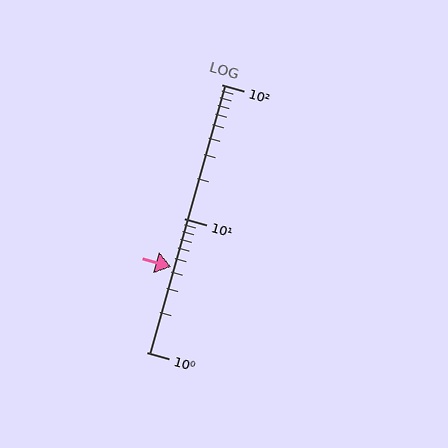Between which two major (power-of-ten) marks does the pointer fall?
The pointer is between 1 and 10.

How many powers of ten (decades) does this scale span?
The scale spans 2 decades, from 1 to 100.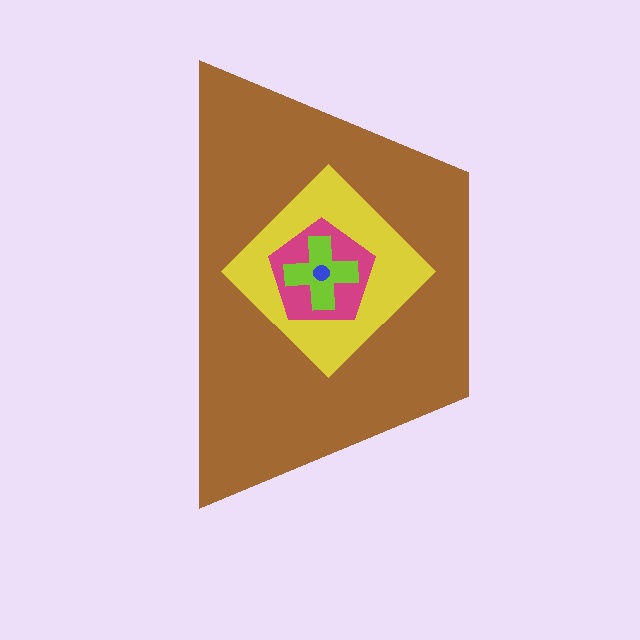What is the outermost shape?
The brown trapezoid.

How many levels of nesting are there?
5.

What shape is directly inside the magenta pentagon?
The lime cross.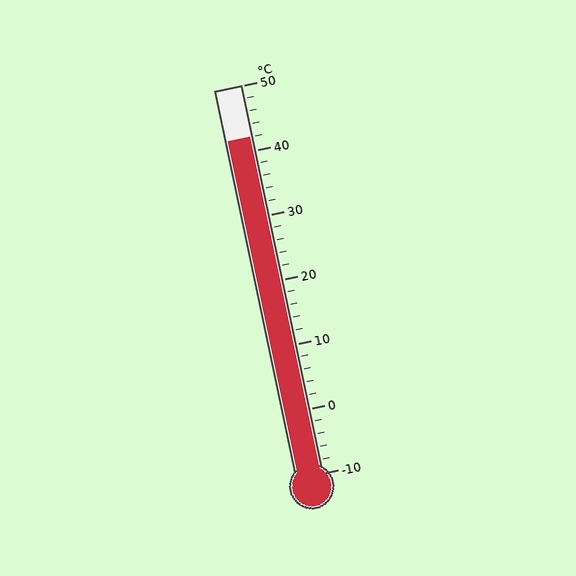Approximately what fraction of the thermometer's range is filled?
The thermometer is filled to approximately 85% of its range.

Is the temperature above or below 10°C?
The temperature is above 10°C.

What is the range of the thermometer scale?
The thermometer scale ranges from -10°C to 50°C.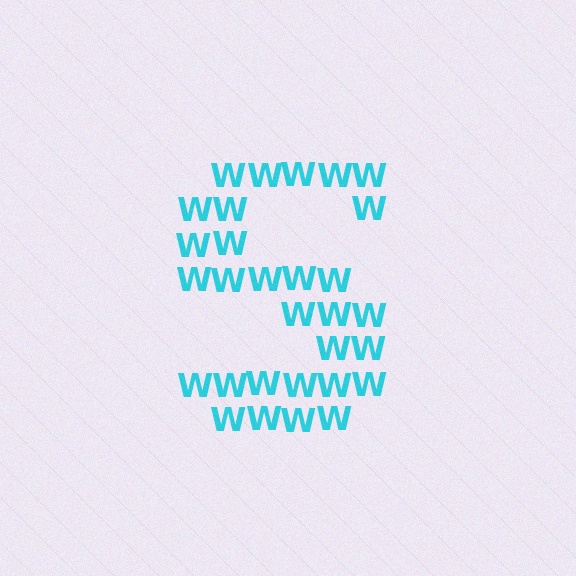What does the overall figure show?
The overall figure shows the letter S.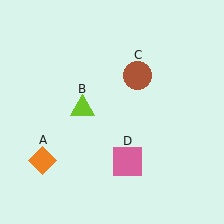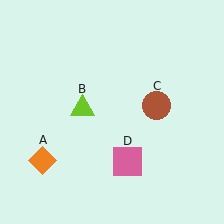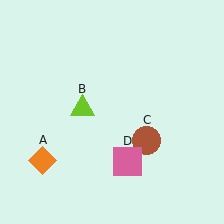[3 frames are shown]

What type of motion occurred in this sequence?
The brown circle (object C) rotated clockwise around the center of the scene.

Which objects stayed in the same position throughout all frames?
Orange diamond (object A) and lime triangle (object B) and pink square (object D) remained stationary.